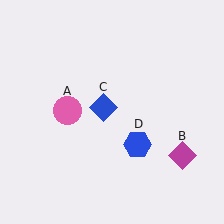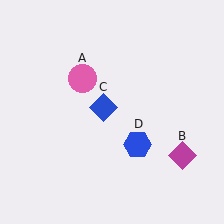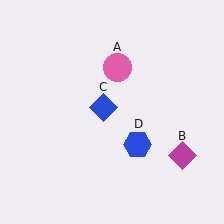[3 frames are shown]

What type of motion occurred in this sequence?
The pink circle (object A) rotated clockwise around the center of the scene.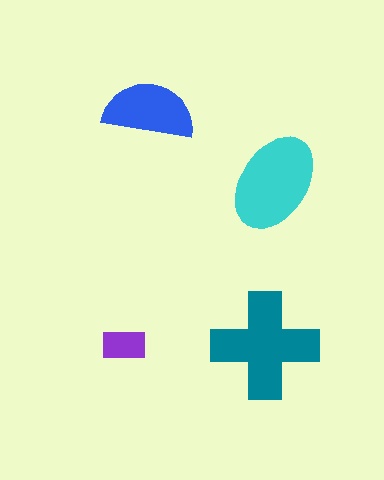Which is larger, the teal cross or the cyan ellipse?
The teal cross.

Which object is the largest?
The teal cross.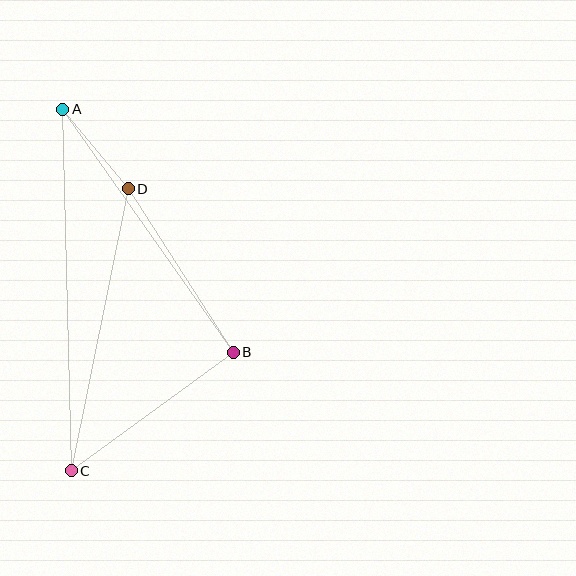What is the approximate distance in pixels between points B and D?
The distance between B and D is approximately 194 pixels.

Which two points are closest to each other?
Points A and D are closest to each other.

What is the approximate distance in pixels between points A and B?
The distance between A and B is approximately 297 pixels.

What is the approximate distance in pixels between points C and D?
The distance between C and D is approximately 287 pixels.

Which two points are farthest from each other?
Points A and C are farthest from each other.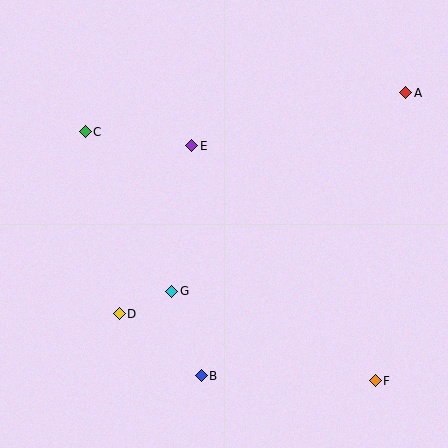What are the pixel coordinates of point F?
Point F is at (375, 381).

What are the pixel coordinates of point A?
Point A is at (406, 93).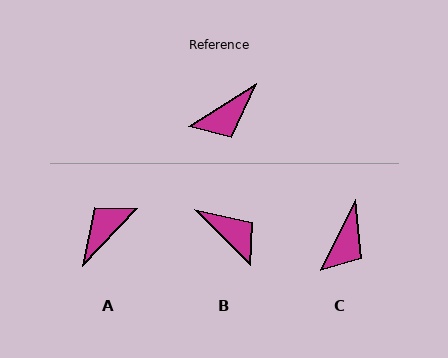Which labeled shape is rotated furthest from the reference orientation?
A, about 167 degrees away.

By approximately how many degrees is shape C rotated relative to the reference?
Approximately 31 degrees counter-clockwise.